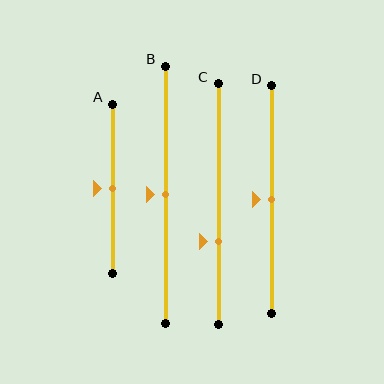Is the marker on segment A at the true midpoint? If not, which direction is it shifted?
Yes, the marker on segment A is at the true midpoint.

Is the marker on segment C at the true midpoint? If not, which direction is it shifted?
No, the marker on segment C is shifted downward by about 16% of the segment length.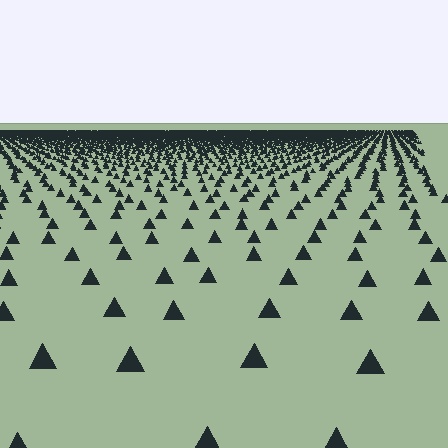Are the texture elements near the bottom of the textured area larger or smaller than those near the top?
Larger. Near the bottom, elements are closer to the viewer and appear at a bigger on-screen size.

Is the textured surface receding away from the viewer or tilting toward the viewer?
The surface is receding away from the viewer. Texture elements get smaller and denser toward the top.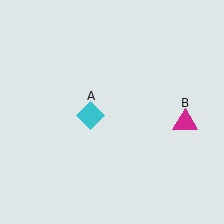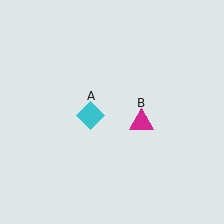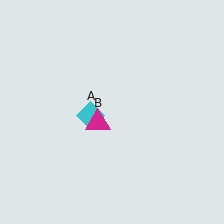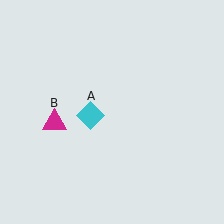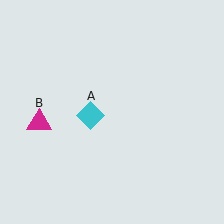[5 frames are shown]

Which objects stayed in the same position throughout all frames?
Cyan diamond (object A) remained stationary.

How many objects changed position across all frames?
1 object changed position: magenta triangle (object B).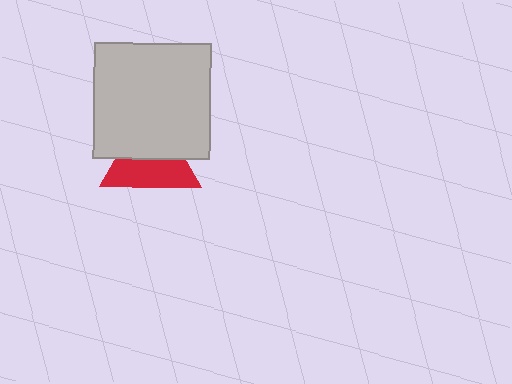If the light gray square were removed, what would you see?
You would see the complete red triangle.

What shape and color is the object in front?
The object in front is a light gray square.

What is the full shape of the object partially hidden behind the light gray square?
The partially hidden object is a red triangle.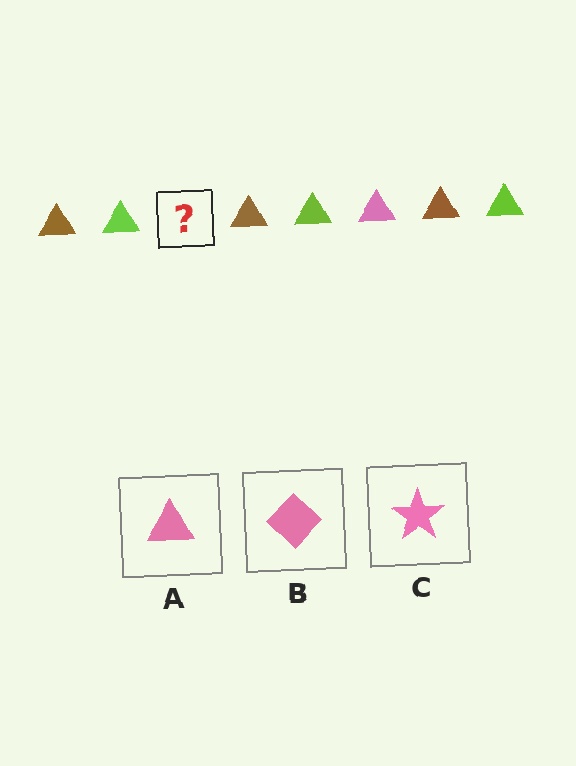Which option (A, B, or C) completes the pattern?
A.